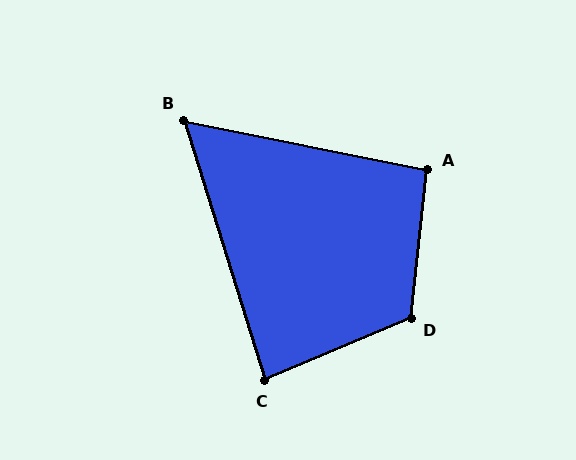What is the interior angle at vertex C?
Approximately 85 degrees (acute).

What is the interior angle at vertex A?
Approximately 95 degrees (obtuse).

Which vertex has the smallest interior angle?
B, at approximately 61 degrees.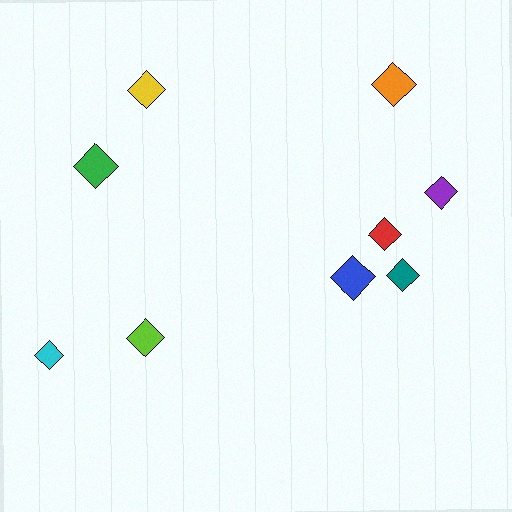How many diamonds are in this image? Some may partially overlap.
There are 9 diamonds.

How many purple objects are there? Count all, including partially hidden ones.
There is 1 purple object.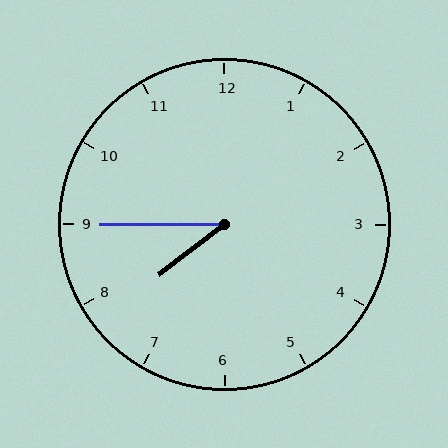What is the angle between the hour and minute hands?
Approximately 38 degrees.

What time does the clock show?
7:45.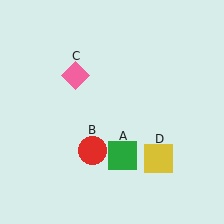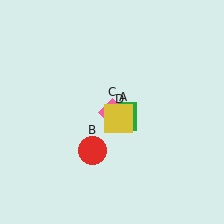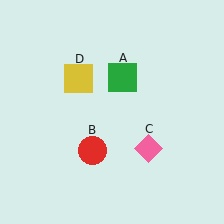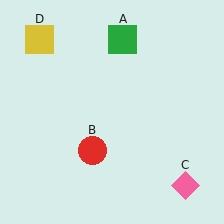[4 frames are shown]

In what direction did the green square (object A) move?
The green square (object A) moved up.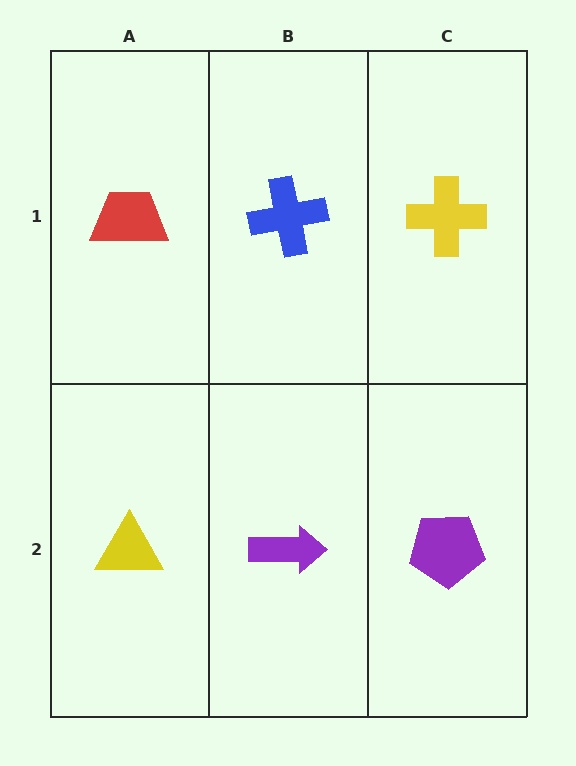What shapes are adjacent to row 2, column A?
A red trapezoid (row 1, column A), a purple arrow (row 2, column B).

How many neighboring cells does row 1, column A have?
2.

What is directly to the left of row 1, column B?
A red trapezoid.